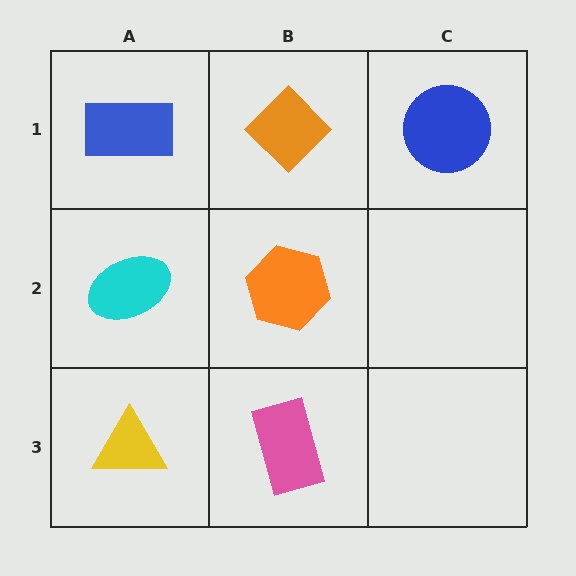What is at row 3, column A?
A yellow triangle.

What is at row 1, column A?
A blue rectangle.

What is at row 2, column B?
An orange hexagon.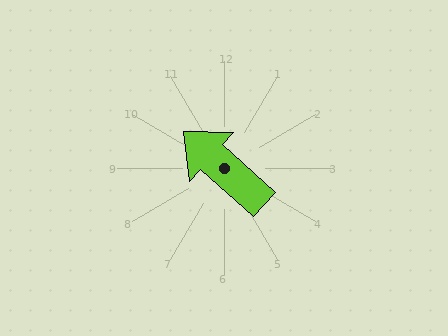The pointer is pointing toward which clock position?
Roughly 10 o'clock.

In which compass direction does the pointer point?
Northwest.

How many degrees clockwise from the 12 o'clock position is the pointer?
Approximately 312 degrees.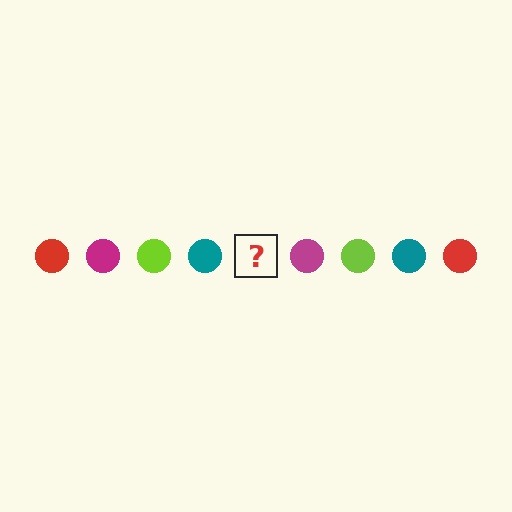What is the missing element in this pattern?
The missing element is a red circle.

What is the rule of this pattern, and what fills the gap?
The rule is that the pattern cycles through red, magenta, lime, teal circles. The gap should be filled with a red circle.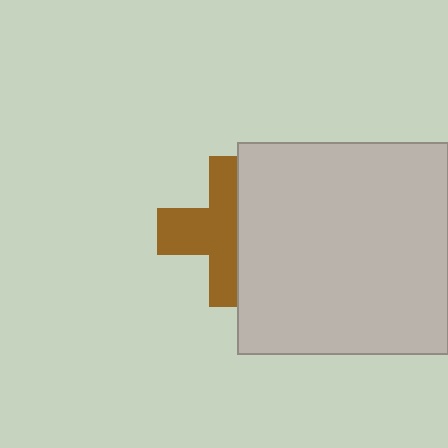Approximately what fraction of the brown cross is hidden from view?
Roughly 44% of the brown cross is hidden behind the light gray square.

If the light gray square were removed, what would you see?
You would see the complete brown cross.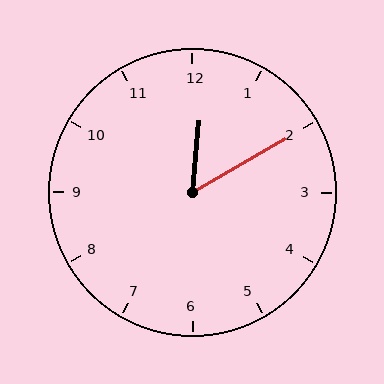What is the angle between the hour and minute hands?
Approximately 55 degrees.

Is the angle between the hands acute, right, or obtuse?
It is acute.